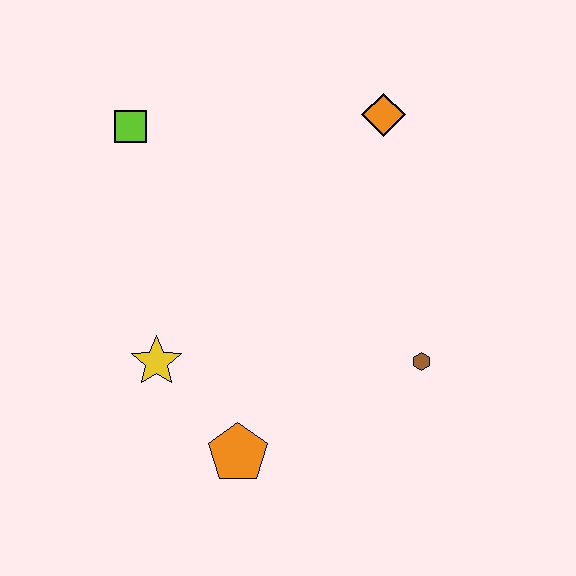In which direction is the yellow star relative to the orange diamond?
The yellow star is below the orange diamond.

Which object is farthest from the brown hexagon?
The lime square is farthest from the brown hexagon.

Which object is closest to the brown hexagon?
The orange pentagon is closest to the brown hexagon.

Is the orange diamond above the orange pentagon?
Yes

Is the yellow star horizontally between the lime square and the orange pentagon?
Yes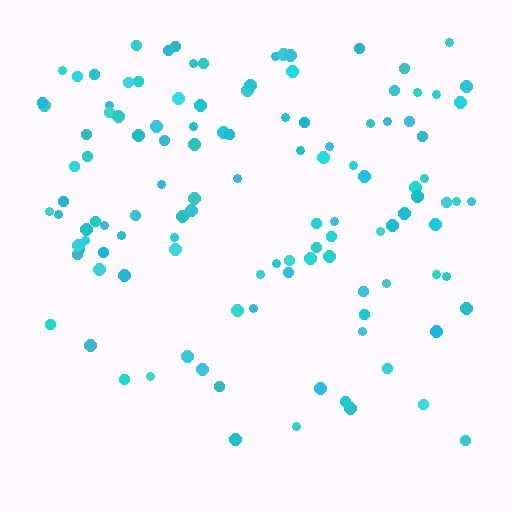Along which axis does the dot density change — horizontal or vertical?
Vertical.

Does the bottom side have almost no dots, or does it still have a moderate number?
Still a moderate number, just noticeably fewer than the top.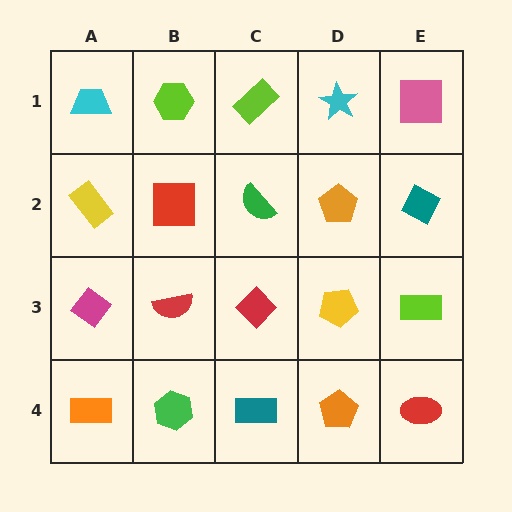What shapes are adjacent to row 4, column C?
A red diamond (row 3, column C), a green hexagon (row 4, column B), an orange pentagon (row 4, column D).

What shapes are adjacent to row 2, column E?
A pink square (row 1, column E), a lime rectangle (row 3, column E), an orange pentagon (row 2, column D).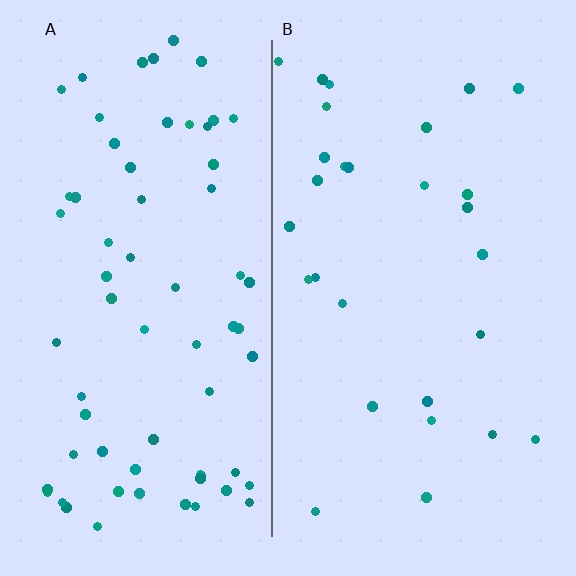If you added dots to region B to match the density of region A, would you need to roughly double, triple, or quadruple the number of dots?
Approximately double.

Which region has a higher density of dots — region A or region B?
A (the left).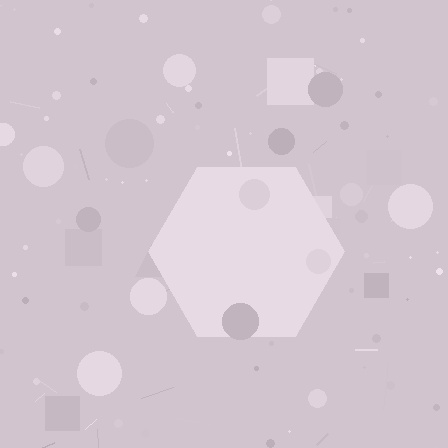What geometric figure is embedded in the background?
A hexagon is embedded in the background.